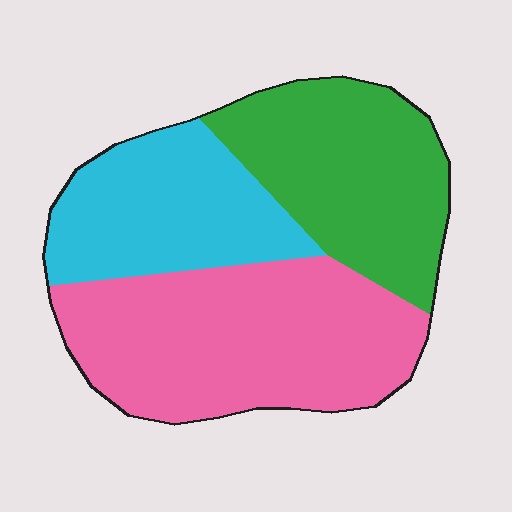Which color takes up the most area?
Pink, at roughly 45%.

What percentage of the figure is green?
Green covers around 30% of the figure.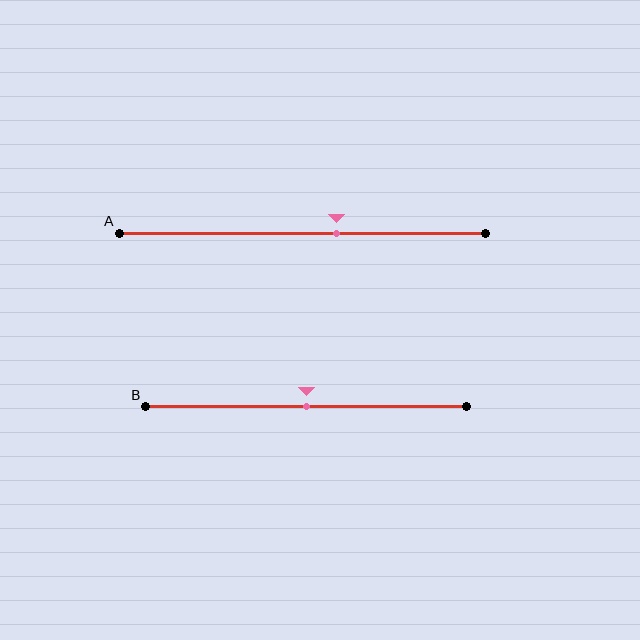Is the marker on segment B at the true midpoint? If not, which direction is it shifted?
Yes, the marker on segment B is at the true midpoint.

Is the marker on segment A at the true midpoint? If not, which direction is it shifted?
No, the marker on segment A is shifted to the right by about 9% of the segment length.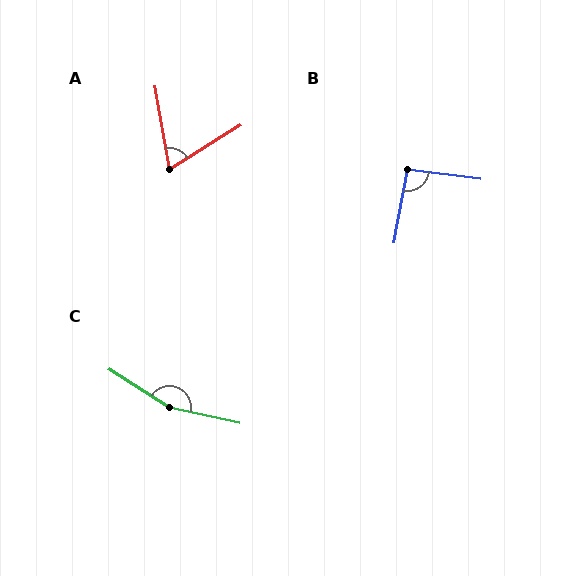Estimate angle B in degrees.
Approximately 93 degrees.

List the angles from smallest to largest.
A (68°), B (93°), C (160°).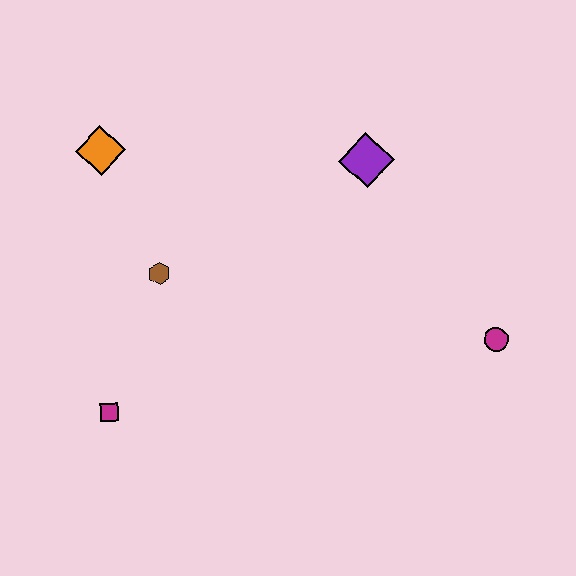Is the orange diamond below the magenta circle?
No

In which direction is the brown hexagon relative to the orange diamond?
The brown hexagon is below the orange diamond.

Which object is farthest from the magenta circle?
The orange diamond is farthest from the magenta circle.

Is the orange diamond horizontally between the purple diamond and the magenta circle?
No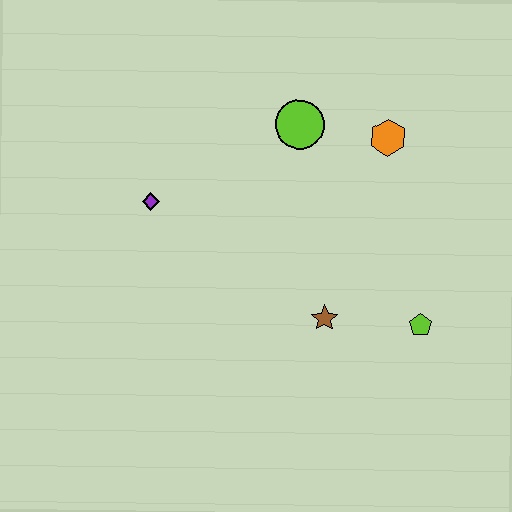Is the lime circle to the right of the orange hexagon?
No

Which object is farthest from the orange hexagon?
The purple diamond is farthest from the orange hexagon.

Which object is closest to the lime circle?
The orange hexagon is closest to the lime circle.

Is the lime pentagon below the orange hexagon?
Yes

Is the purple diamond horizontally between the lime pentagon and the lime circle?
No